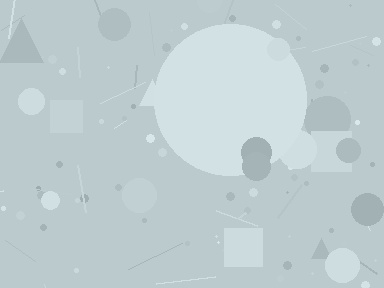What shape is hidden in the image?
A circle is hidden in the image.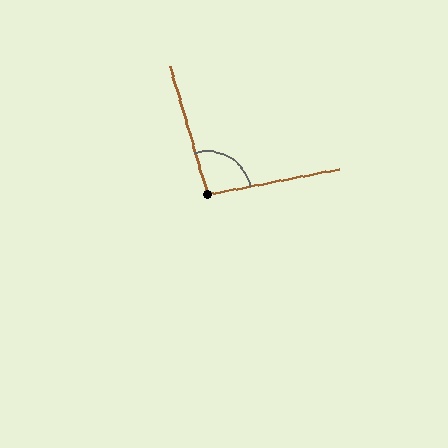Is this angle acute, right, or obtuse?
It is obtuse.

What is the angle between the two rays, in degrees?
Approximately 95 degrees.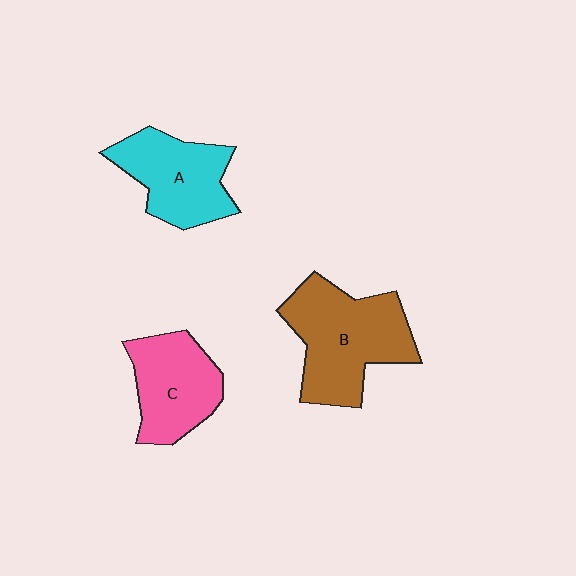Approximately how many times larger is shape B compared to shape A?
Approximately 1.3 times.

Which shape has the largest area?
Shape B (brown).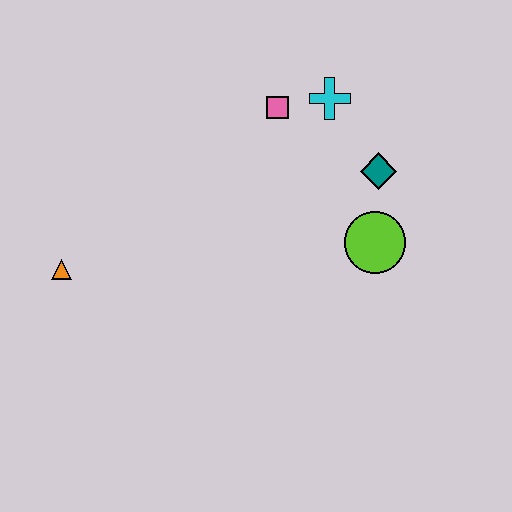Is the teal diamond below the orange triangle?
No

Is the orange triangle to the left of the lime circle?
Yes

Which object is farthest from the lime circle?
The orange triangle is farthest from the lime circle.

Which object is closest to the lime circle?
The teal diamond is closest to the lime circle.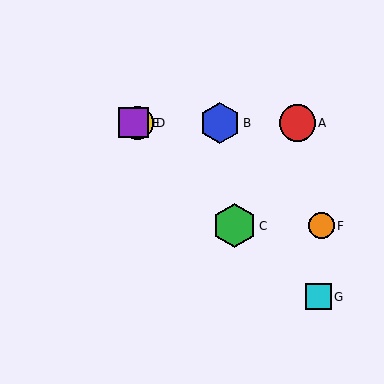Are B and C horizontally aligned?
No, B is at y≈123 and C is at y≈226.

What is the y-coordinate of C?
Object C is at y≈226.